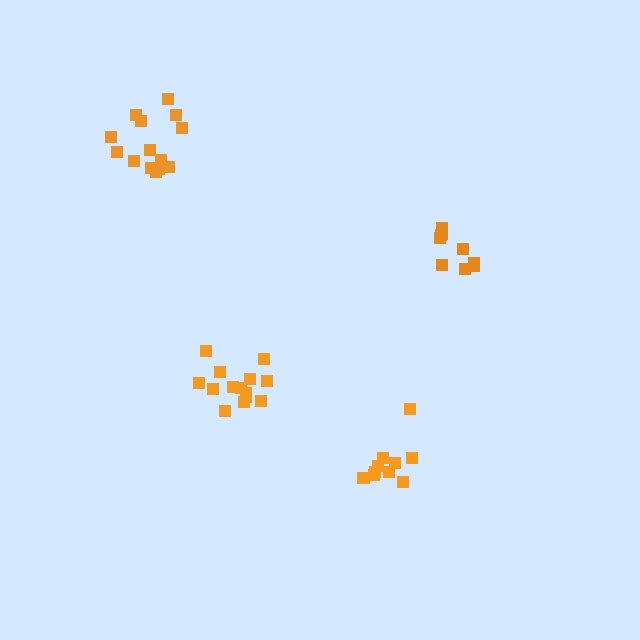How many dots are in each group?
Group 1: 14 dots, Group 2: 14 dots, Group 3: 9 dots, Group 4: 11 dots (48 total).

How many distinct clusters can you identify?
There are 4 distinct clusters.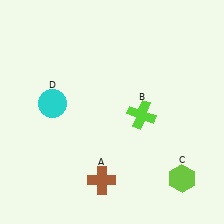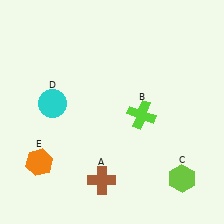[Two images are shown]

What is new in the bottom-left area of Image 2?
An orange hexagon (E) was added in the bottom-left area of Image 2.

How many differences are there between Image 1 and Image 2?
There is 1 difference between the two images.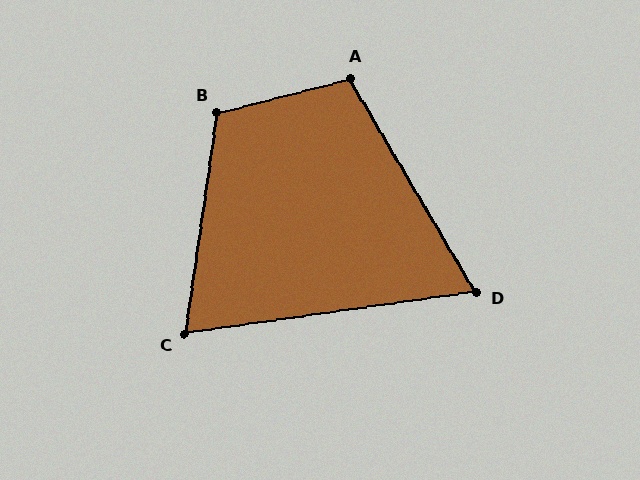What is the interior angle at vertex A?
Approximately 106 degrees (obtuse).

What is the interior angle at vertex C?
Approximately 74 degrees (acute).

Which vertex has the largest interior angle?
B, at approximately 112 degrees.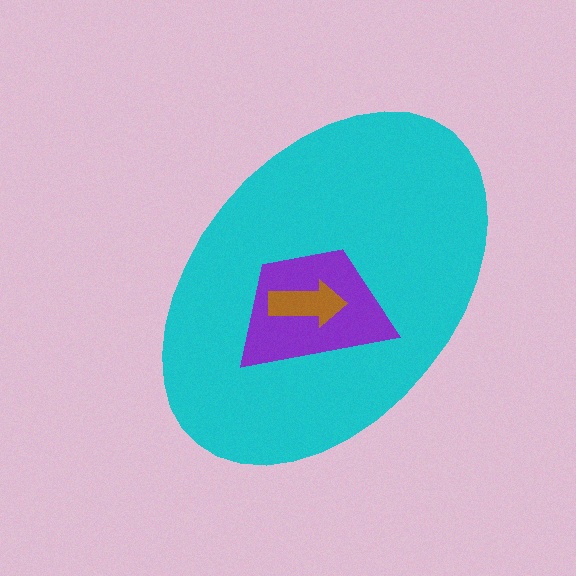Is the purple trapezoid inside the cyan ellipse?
Yes.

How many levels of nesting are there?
3.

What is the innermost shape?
The brown arrow.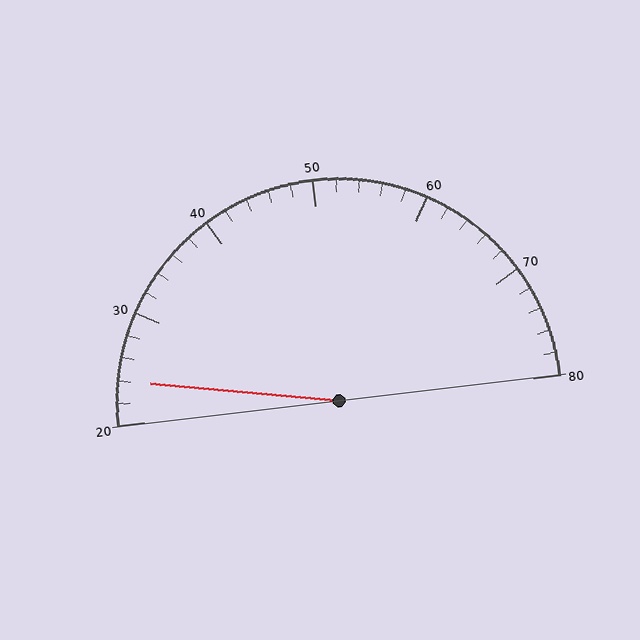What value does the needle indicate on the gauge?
The needle indicates approximately 24.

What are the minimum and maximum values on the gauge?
The gauge ranges from 20 to 80.